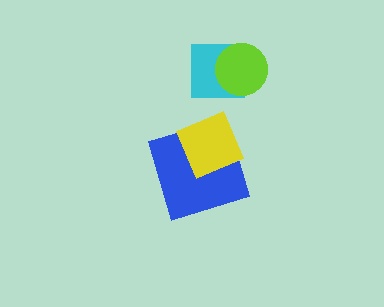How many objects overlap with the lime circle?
1 object overlaps with the lime circle.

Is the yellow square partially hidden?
No, no other shape covers it.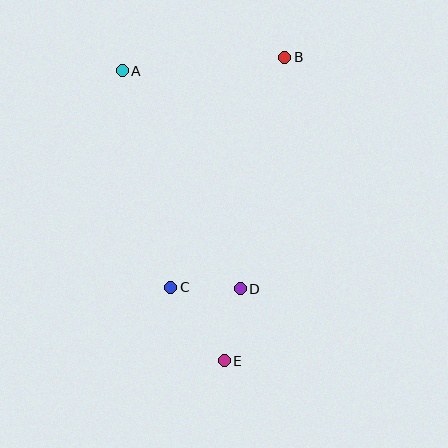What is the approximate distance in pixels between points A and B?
The distance between A and B is approximately 163 pixels.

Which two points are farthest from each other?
Points B and E are farthest from each other.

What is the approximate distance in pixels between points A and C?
The distance between A and C is approximately 222 pixels.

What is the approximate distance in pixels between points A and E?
The distance between A and E is approximately 308 pixels.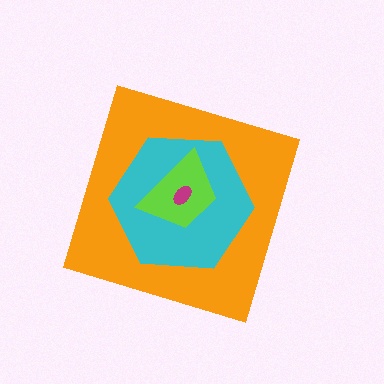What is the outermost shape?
The orange diamond.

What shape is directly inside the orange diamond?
The cyan hexagon.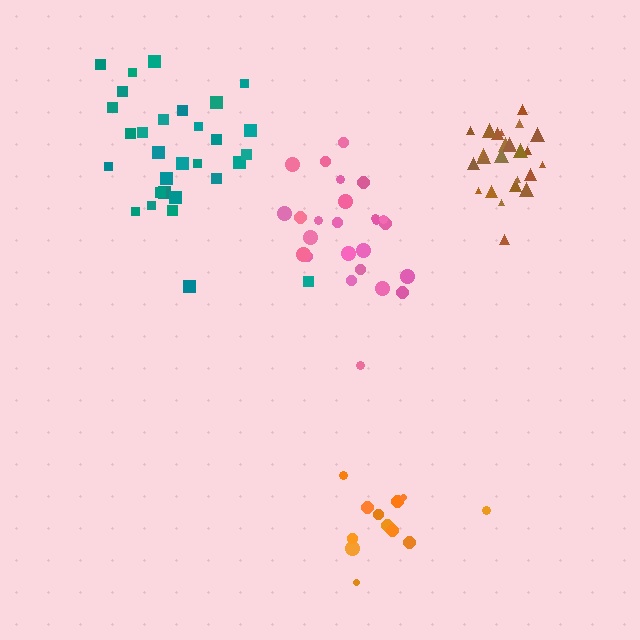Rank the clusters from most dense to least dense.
brown, pink, teal, orange.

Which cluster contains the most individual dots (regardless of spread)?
Teal (30).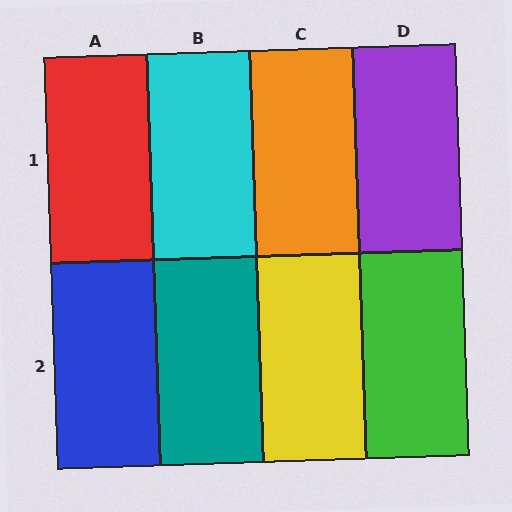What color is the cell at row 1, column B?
Cyan.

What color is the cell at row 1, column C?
Orange.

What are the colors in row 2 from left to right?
Blue, teal, yellow, green.